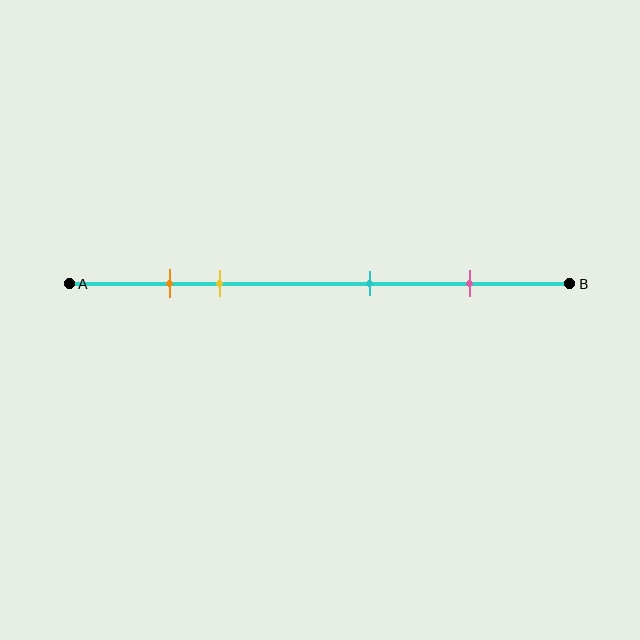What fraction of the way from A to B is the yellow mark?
The yellow mark is approximately 30% (0.3) of the way from A to B.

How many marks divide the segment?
There are 4 marks dividing the segment.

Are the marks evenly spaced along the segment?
No, the marks are not evenly spaced.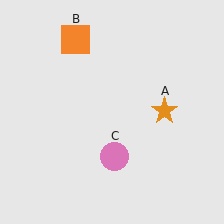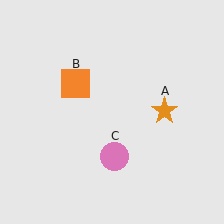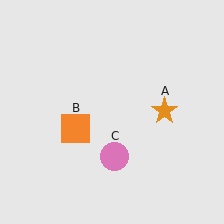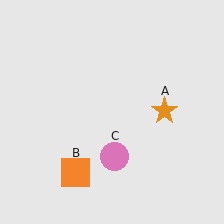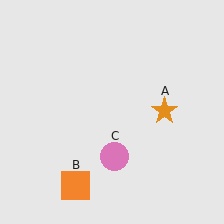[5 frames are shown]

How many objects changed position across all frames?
1 object changed position: orange square (object B).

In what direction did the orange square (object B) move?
The orange square (object B) moved down.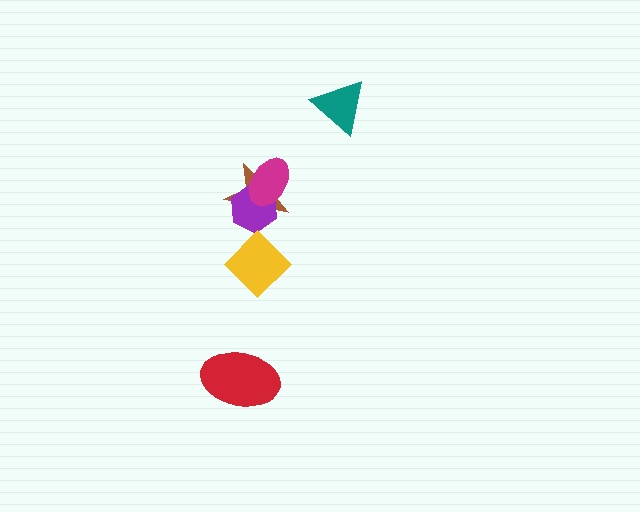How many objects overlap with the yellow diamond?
0 objects overlap with the yellow diamond.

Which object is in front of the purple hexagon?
The magenta ellipse is in front of the purple hexagon.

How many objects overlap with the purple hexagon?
2 objects overlap with the purple hexagon.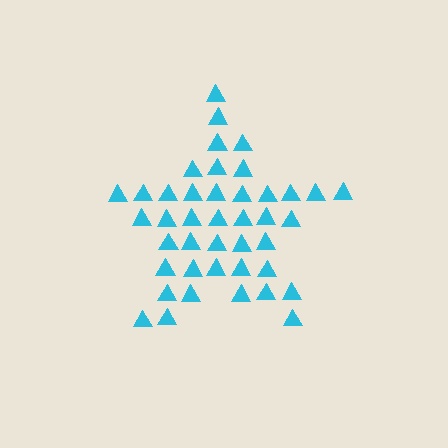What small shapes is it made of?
It is made of small triangles.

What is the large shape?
The large shape is a star.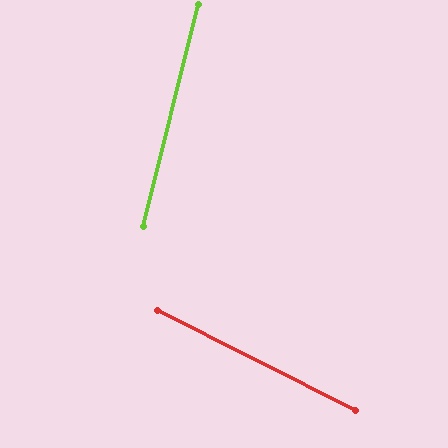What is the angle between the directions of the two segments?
Approximately 77 degrees.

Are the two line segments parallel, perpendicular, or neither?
Neither parallel nor perpendicular — they differ by about 77°.